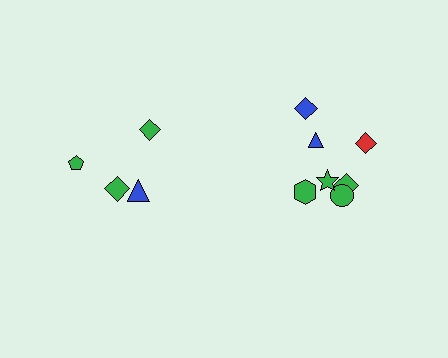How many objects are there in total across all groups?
There are 11 objects.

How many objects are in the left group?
There are 4 objects.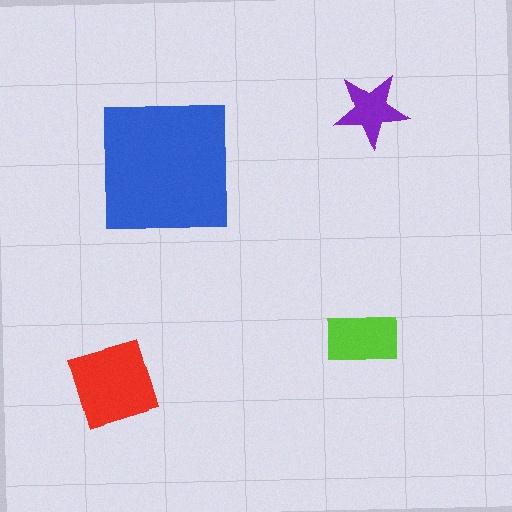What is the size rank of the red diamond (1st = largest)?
2nd.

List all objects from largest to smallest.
The blue square, the red diamond, the lime rectangle, the purple star.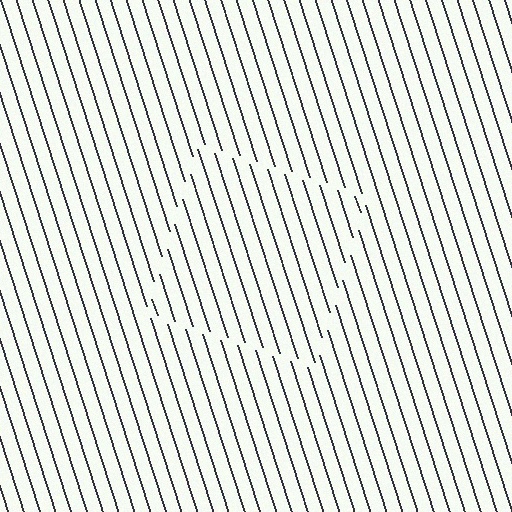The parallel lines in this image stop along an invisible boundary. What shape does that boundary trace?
An illusory square. The interior of the shape contains the same grating, shifted by half a period — the contour is defined by the phase discontinuity where line-ends from the inner and outer gratings abut.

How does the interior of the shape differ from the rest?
The interior of the shape contains the same grating, shifted by half a period — the contour is defined by the phase discontinuity where line-ends from the inner and outer gratings abut.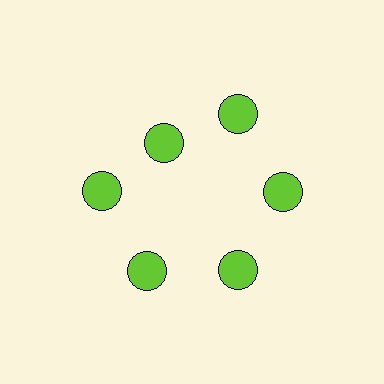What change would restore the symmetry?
The symmetry would be restored by moving it outward, back onto the ring so that all 6 circles sit at equal angles and equal distance from the center.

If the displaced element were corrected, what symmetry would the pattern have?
It would have 6-fold rotational symmetry — the pattern would map onto itself every 60 degrees.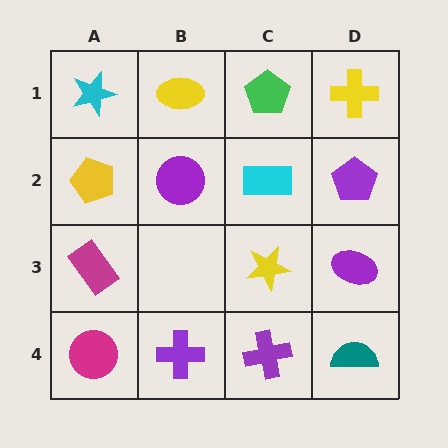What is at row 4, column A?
A magenta circle.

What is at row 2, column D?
A purple pentagon.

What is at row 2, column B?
A purple circle.